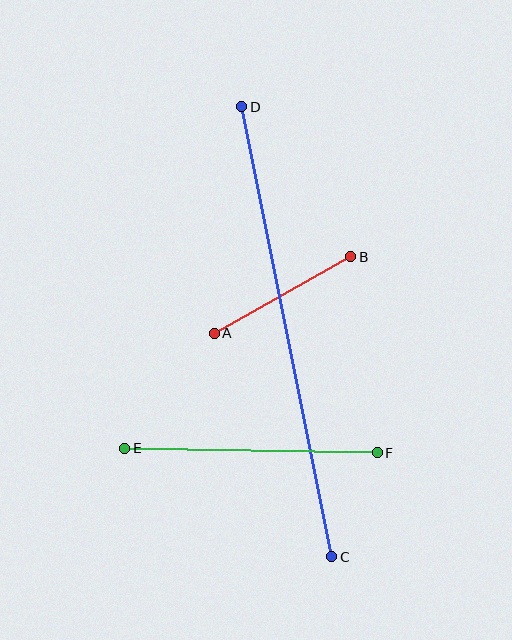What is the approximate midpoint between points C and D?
The midpoint is at approximately (287, 332) pixels.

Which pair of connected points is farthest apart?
Points C and D are farthest apart.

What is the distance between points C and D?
The distance is approximately 459 pixels.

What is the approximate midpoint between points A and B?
The midpoint is at approximately (282, 295) pixels.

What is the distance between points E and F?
The distance is approximately 253 pixels.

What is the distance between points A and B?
The distance is approximately 157 pixels.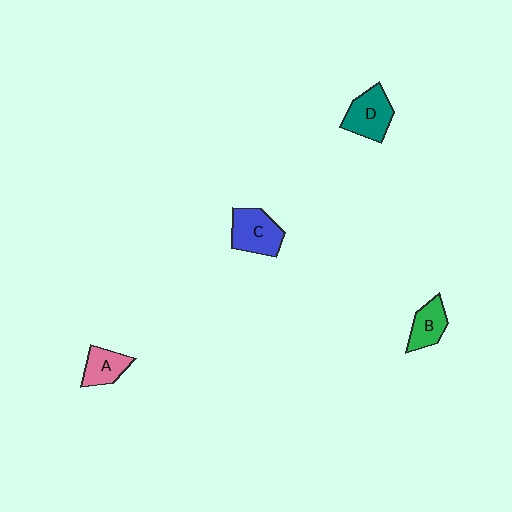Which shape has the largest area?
Shape C (blue).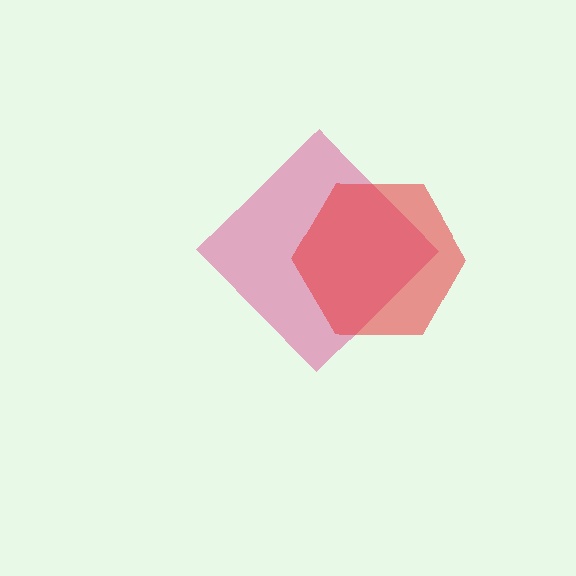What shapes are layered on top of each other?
The layered shapes are: a magenta diamond, a red hexagon.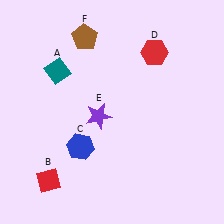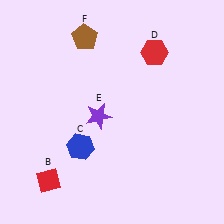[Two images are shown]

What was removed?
The teal diamond (A) was removed in Image 2.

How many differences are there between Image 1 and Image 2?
There is 1 difference between the two images.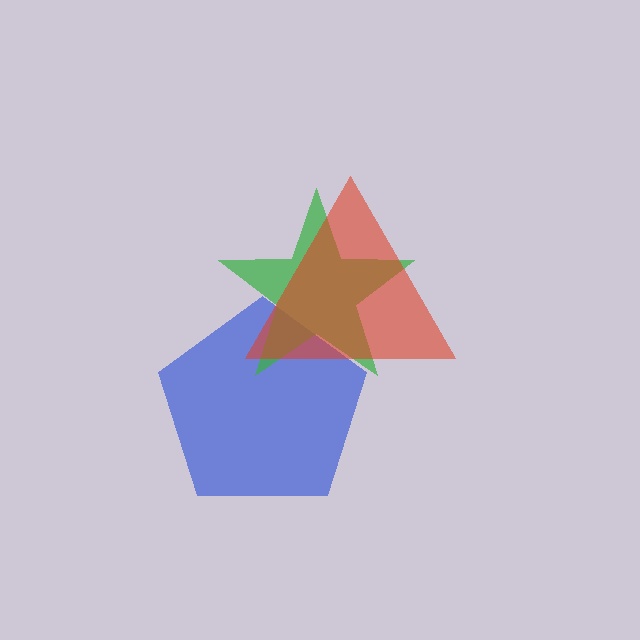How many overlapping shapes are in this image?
There are 3 overlapping shapes in the image.